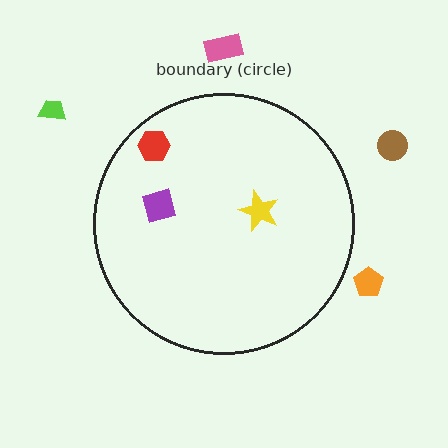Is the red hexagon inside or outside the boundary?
Inside.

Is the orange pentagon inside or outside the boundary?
Outside.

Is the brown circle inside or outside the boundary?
Outside.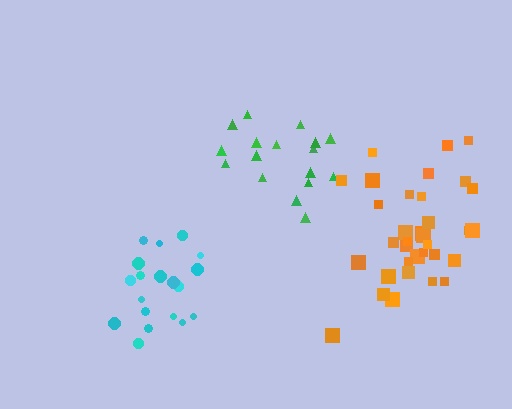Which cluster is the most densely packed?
Cyan.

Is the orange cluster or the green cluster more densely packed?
Green.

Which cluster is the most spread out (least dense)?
Orange.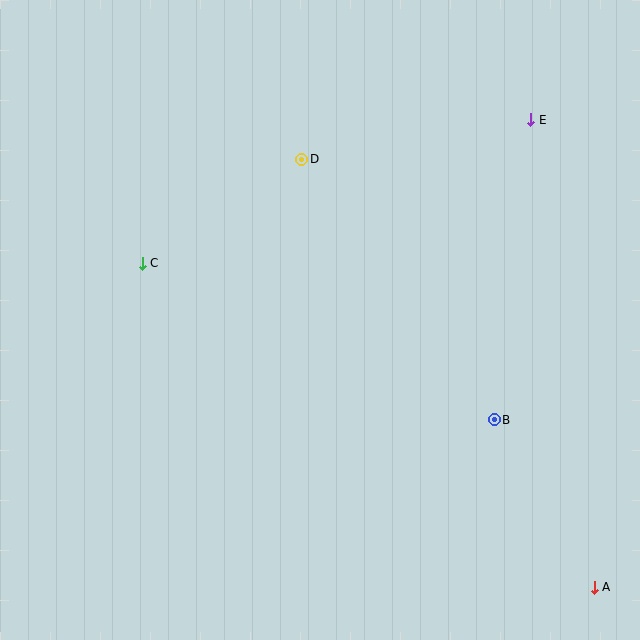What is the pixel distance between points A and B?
The distance between A and B is 195 pixels.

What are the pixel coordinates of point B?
Point B is at (494, 420).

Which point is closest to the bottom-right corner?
Point A is closest to the bottom-right corner.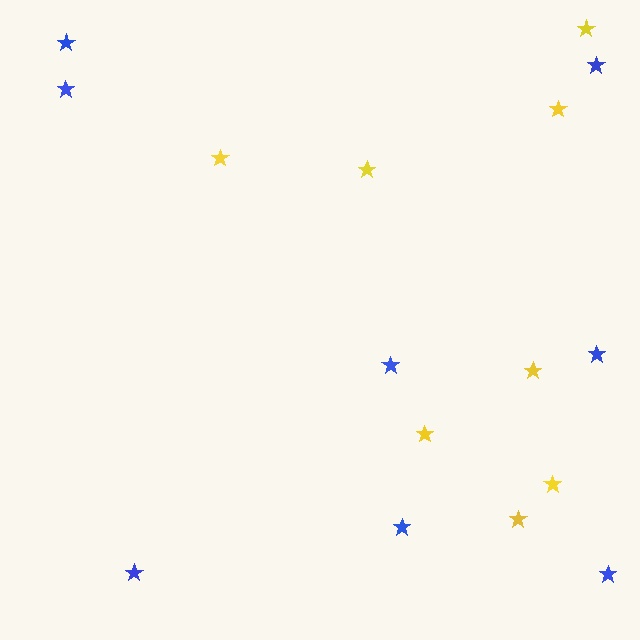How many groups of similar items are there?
There are 2 groups: one group of yellow stars (8) and one group of blue stars (8).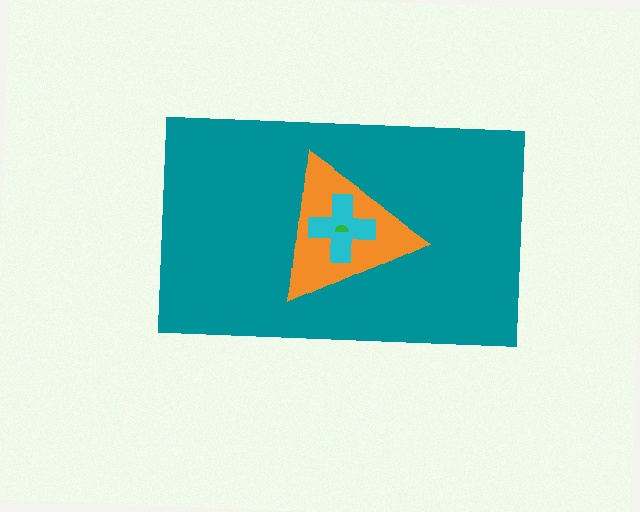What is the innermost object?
The green semicircle.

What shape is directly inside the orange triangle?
The cyan cross.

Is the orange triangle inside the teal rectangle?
Yes.